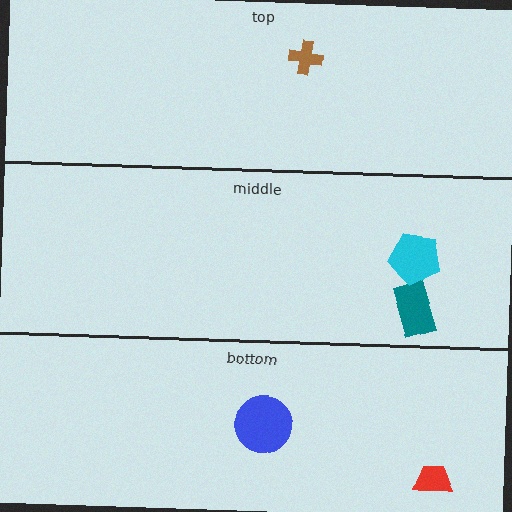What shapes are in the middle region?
The teal rectangle, the cyan pentagon.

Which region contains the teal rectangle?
The middle region.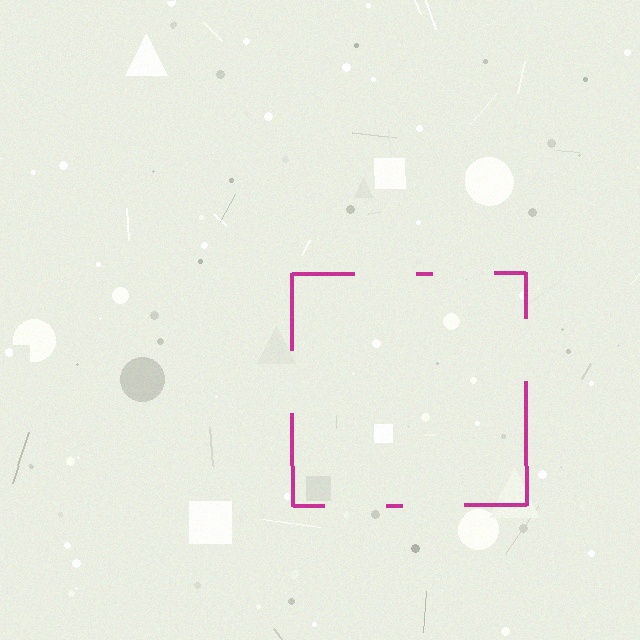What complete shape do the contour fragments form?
The contour fragments form a square.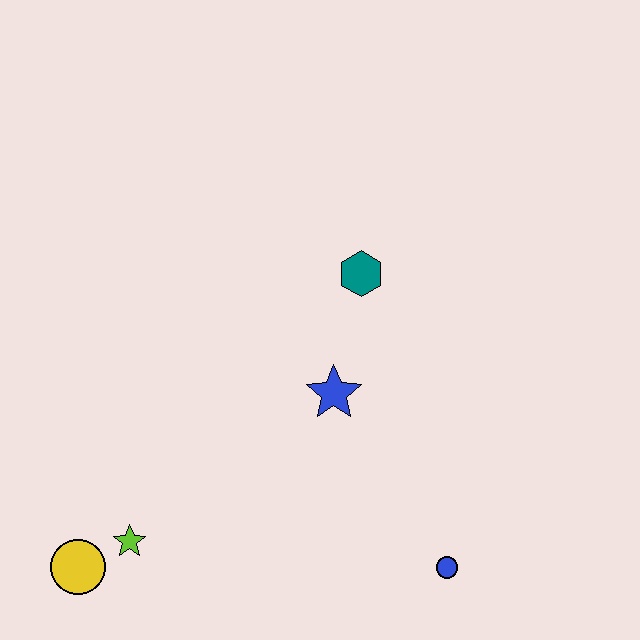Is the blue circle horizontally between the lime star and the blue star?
No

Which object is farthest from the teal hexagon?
The yellow circle is farthest from the teal hexagon.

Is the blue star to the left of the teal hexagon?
Yes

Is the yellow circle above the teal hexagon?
No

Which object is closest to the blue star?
The teal hexagon is closest to the blue star.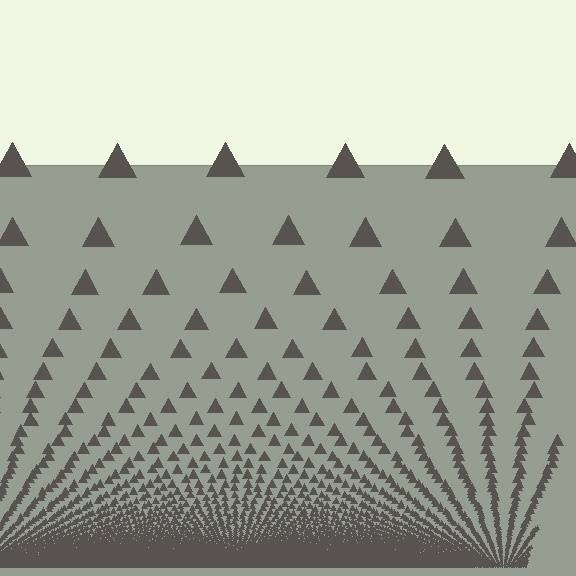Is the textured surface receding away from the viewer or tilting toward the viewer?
The surface appears to tilt toward the viewer. Texture elements get larger and sparser toward the top.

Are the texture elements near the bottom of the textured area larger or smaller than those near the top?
Smaller. The gradient is inverted — elements near the bottom are smaller and denser.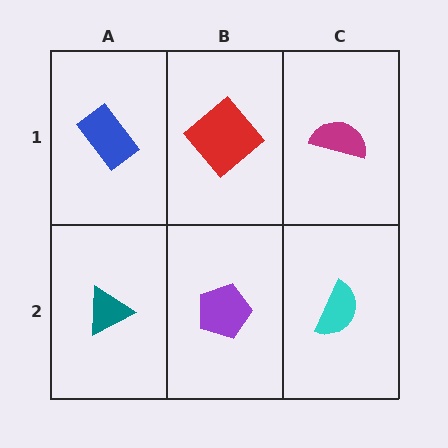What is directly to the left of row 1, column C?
A red diamond.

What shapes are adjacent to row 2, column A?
A blue rectangle (row 1, column A), a purple pentagon (row 2, column B).